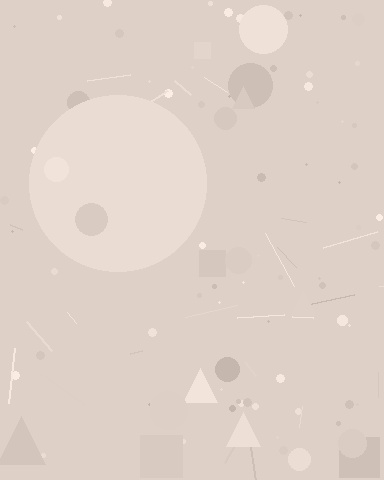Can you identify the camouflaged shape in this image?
The camouflaged shape is a circle.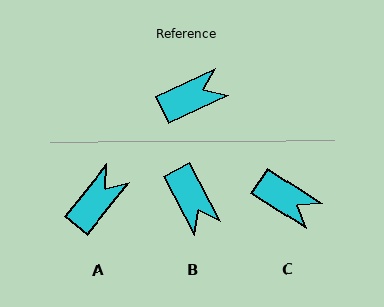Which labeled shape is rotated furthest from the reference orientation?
B, about 87 degrees away.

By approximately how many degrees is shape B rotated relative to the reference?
Approximately 87 degrees clockwise.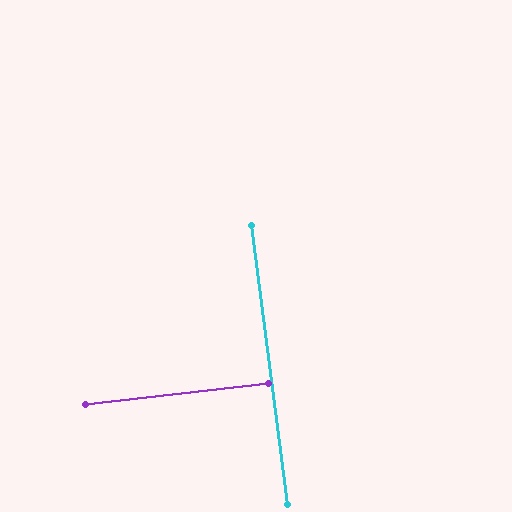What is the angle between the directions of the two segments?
Approximately 89 degrees.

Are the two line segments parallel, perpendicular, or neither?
Perpendicular — they meet at approximately 89°.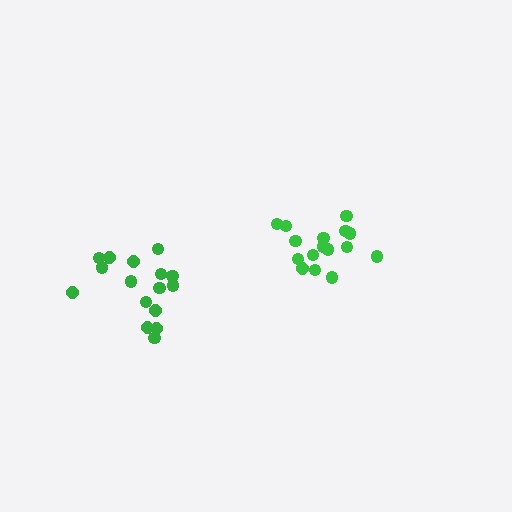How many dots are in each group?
Group 1: 17 dots, Group 2: 16 dots (33 total).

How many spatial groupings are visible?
There are 2 spatial groupings.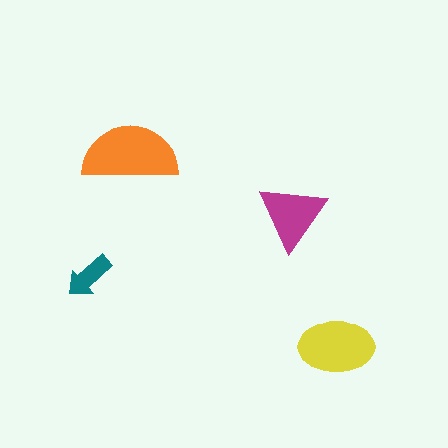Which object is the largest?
The orange semicircle.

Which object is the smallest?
The teal arrow.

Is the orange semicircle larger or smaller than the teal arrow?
Larger.